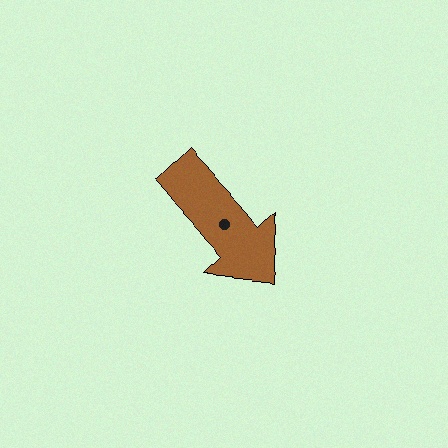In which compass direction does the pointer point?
Southeast.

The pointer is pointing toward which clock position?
Roughly 5 o'clock.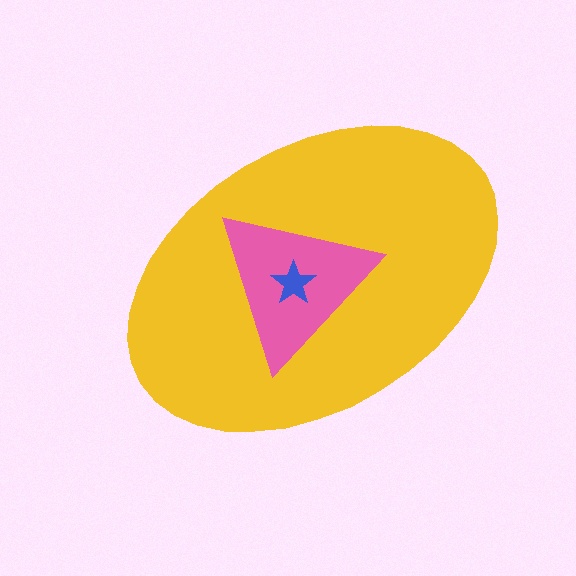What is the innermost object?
The blue star.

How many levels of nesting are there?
3.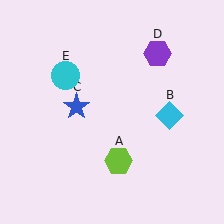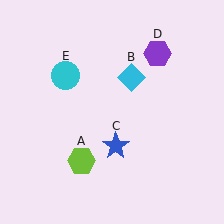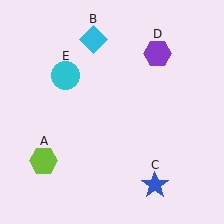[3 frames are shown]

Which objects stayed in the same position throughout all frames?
Purple hexagon (object D) and cyan circle (object E) remained stationary.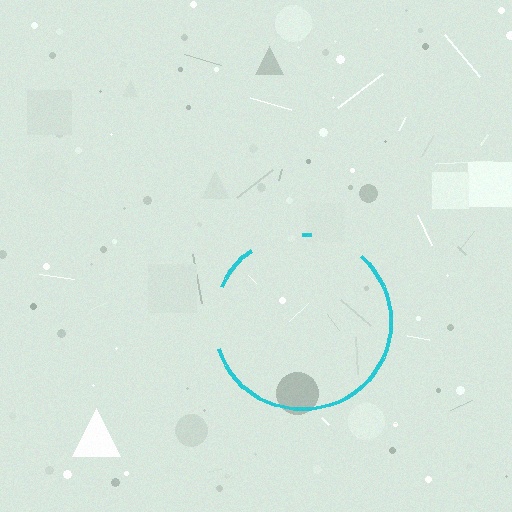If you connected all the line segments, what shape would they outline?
They would outline a circle.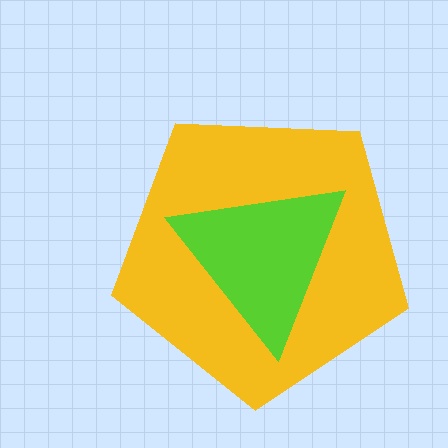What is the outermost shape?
The yellow pentagon.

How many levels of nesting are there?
2.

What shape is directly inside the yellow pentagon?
The lime triangle.